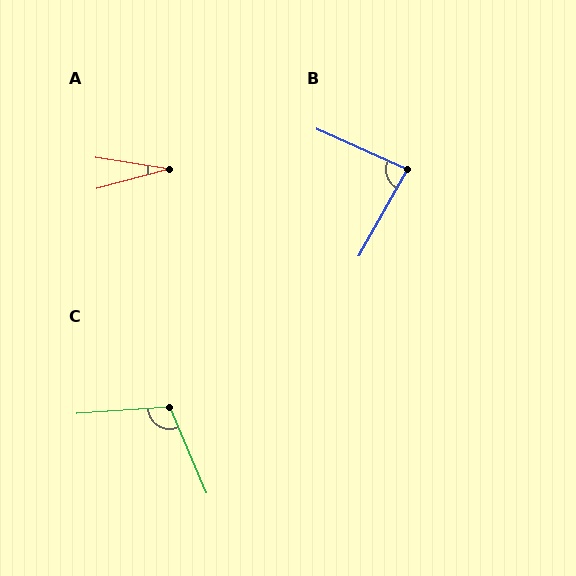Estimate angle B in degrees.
Approximately 85 degrees.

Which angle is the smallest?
A, at approximately 24 degrees.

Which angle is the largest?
C, at approximately 109 degrees.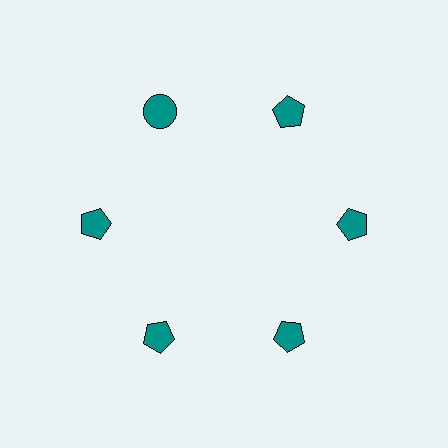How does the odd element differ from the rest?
It has a different shape: circle instead of pentagon.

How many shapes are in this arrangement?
There are 6 shapes arranged in a ring pattern.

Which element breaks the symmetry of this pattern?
The teal circle at roughly the 11 o'clock position breaks the symmetry. All other shapes are teal pentagons.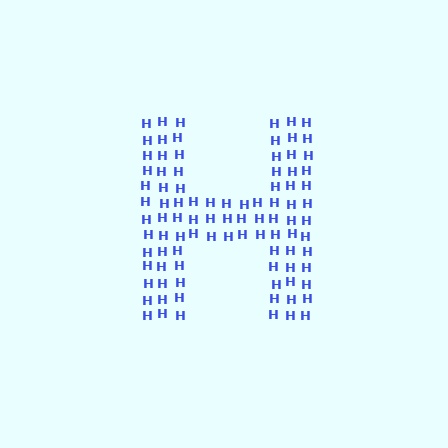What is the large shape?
The large shape is the letter H.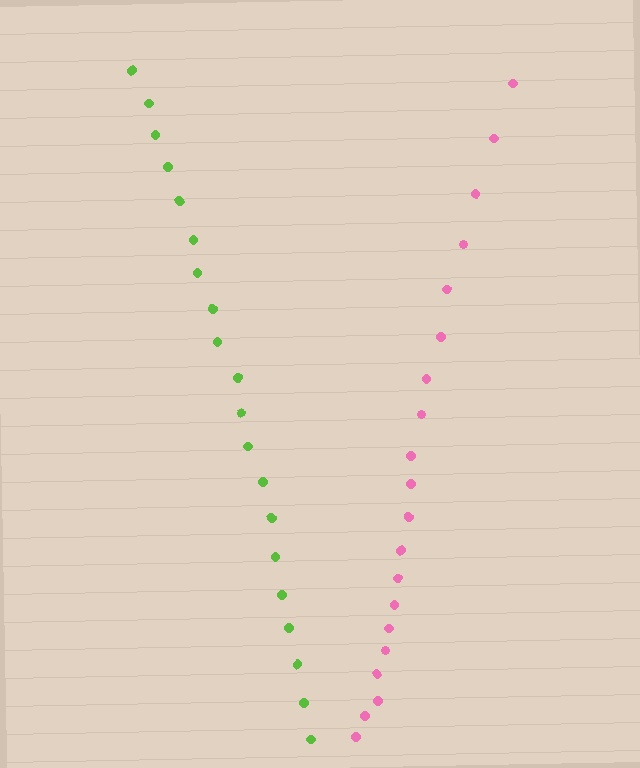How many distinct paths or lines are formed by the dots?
There are 2 distinct paths.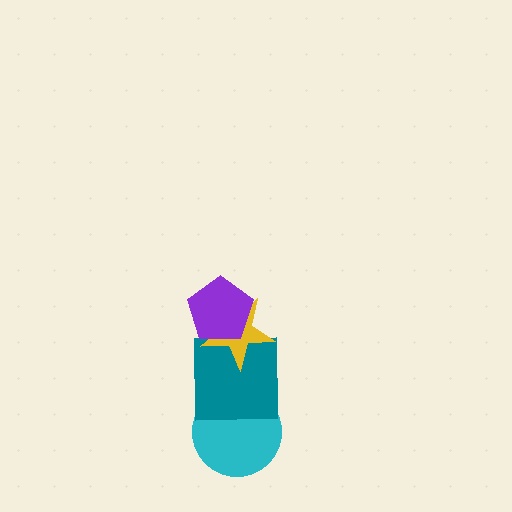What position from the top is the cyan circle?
The cyan circle is 4th from the top.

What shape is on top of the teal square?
The yellow star is on top of the teal square.